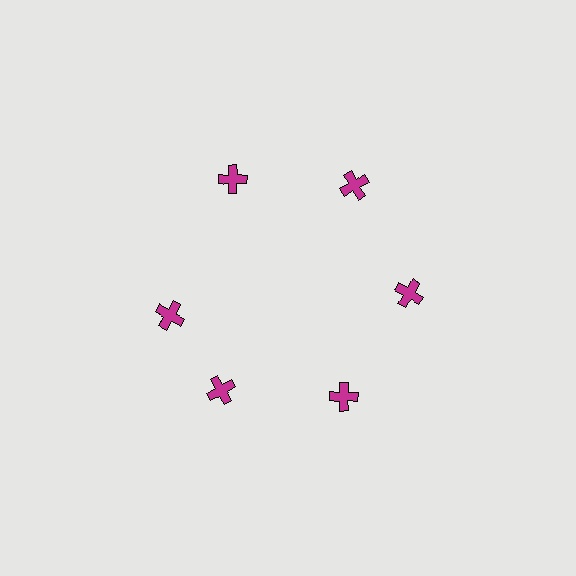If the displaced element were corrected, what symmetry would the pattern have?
It would have 6-fold rotational symmetry — the pattern would map onto itself every 60 degrees.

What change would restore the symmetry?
The symmetry would be restored by rotating it back into even spacing with its neighbors so that all 6 crosses sit at equal angles and equal distance from the center.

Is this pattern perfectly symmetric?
No. The 6 magenta crosses are arranged in a ring, but one element near the 9 o'clock position is rotated out of alignment along the ring, breaking the 6-fold rotational symmetry.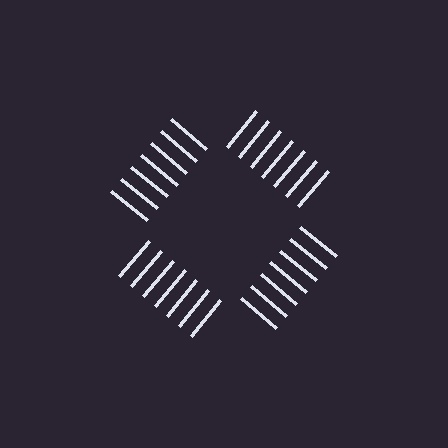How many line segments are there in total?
28 — 7 along each of the 4 edges.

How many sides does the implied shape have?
4 sides — the line-ends trace a square.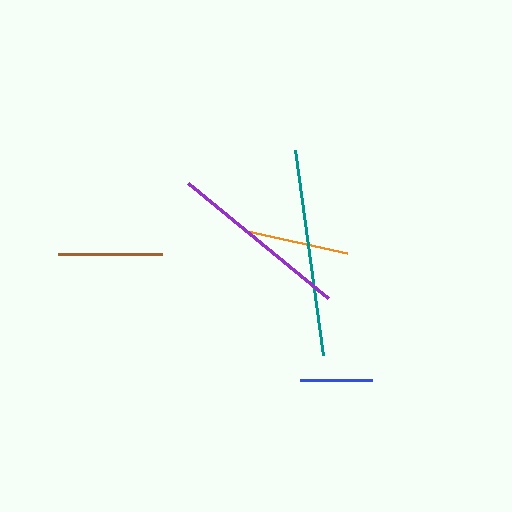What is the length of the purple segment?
The purple segment is approximately 181 pixels long.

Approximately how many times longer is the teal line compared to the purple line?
The teal line is approximately 1.1 times the length of the purple line.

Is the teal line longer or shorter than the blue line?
The teal line is longer than the blue line.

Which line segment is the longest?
The teal line is the longest at approximately 207 pixels.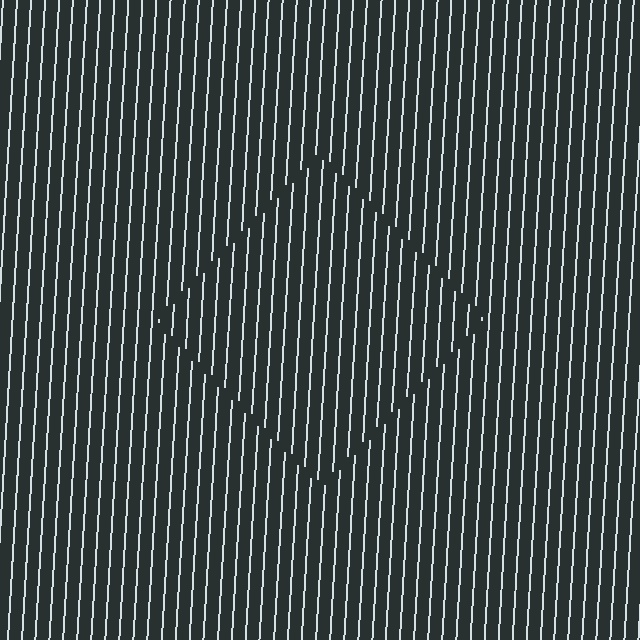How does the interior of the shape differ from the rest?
The interior of the shape contains the same grating, shifted by half a period — the contour is defined by the phase discontinuity where line-ends from the inner and outer gratings abut.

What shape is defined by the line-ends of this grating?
An illusory square. The interior of the shape contains the same grating, shifted by half a period — the contour is defined by the phase discontinuity where line-ends from the inner and outer gratings abut.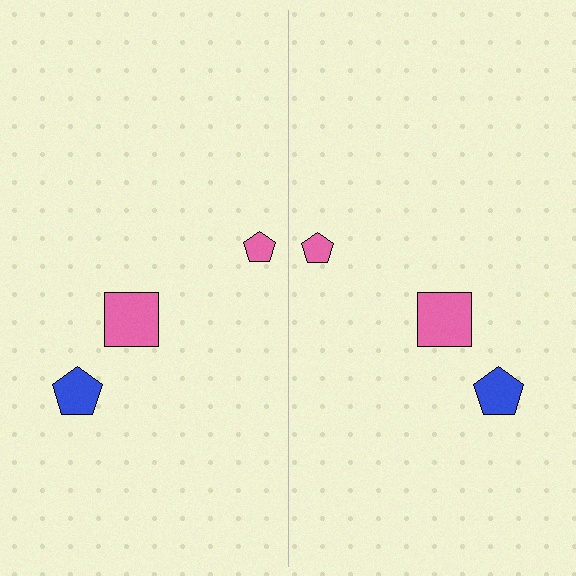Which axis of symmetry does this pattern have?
The pattern has a vertical axis of symmetry running through the center of the image.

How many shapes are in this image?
There are 6 shapes in this image.